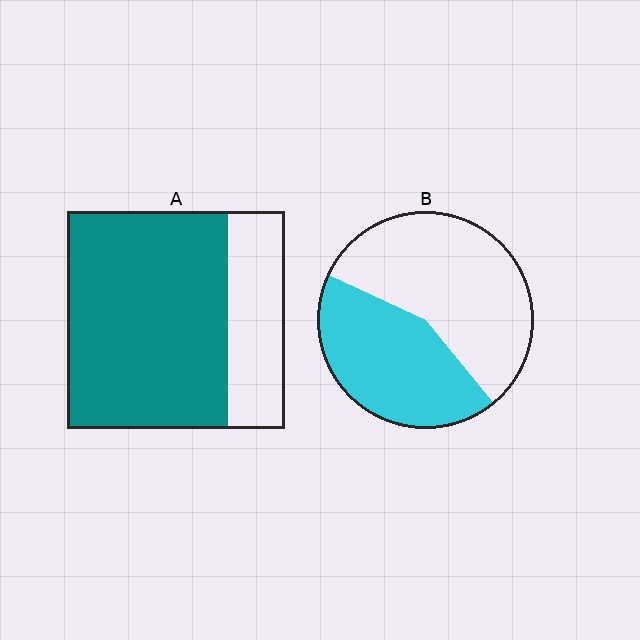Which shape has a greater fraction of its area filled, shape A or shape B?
Shape A.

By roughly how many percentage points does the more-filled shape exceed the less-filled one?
By roughly 30 percentage points (A over B).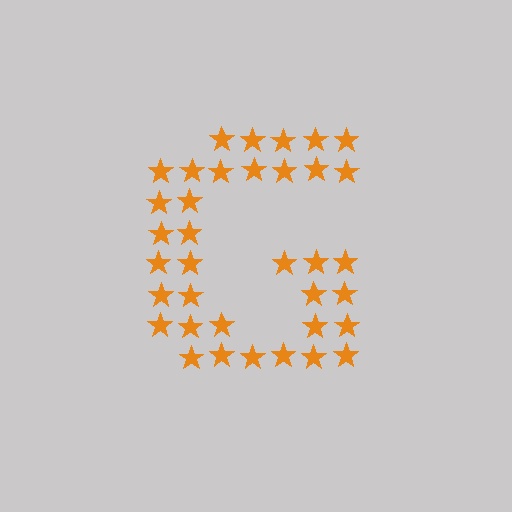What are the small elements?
The small elements are stars.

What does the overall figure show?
The overall figure shows the letter G.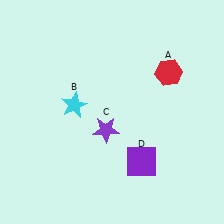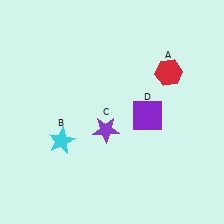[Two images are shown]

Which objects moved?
The objects that moved are: the cyan star (B), the purple square (D).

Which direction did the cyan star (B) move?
The cyan star (B) moved down.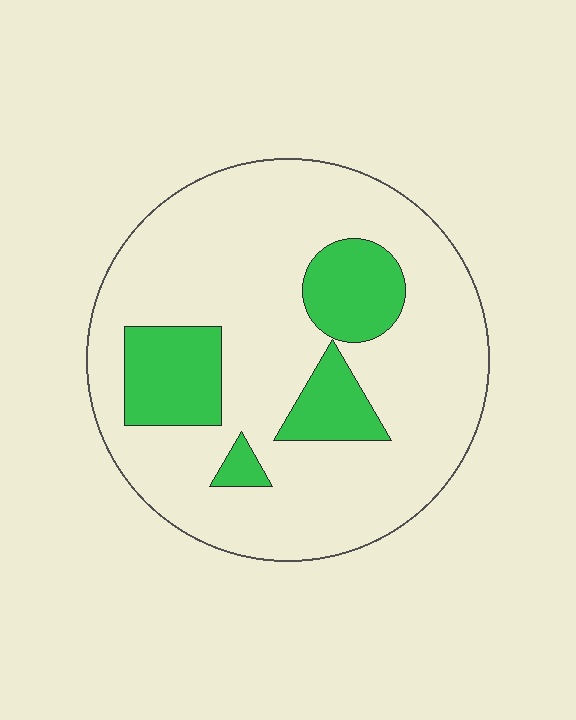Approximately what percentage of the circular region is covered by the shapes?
Approximately 20%.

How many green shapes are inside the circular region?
4.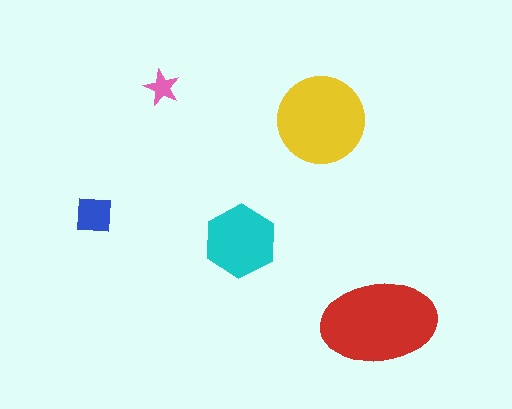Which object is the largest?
The red ellipse.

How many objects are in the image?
There are 5 objects in the image.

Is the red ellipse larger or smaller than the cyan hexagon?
Larger.